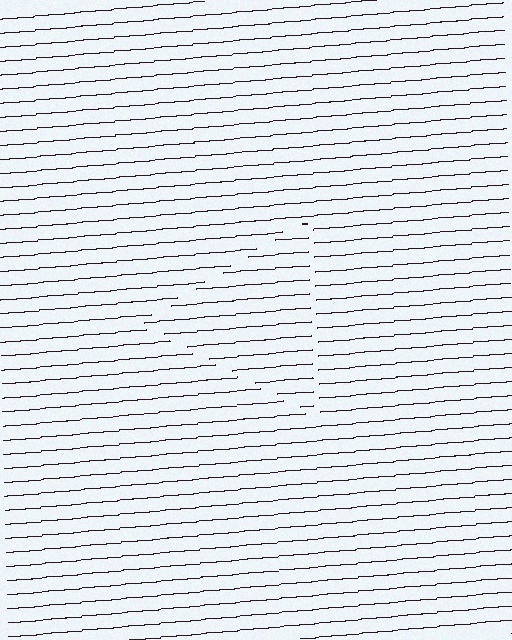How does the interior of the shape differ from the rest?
The interior of the shape contains the same grating, shifted by half a period — the contour is defined by the phase discontinuity where line-ends from the inner and outer gratings abut.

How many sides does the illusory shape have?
3 sides — the line-ends trace a triangle.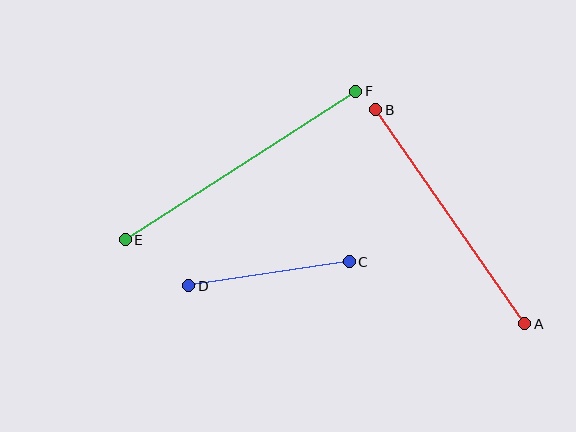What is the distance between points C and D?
The distance is approximately 162 pixels.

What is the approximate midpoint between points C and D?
The midpoint is at approximately (269, 274) pixels.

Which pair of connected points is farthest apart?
Points E and F are farthest apart.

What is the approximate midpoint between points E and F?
The midpoint is at approximately (240, 165) pixels.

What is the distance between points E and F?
The distance is approximately 274 pixels.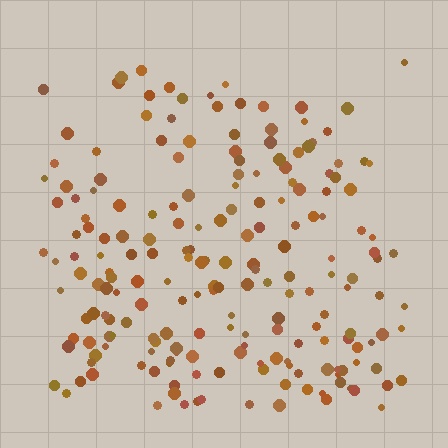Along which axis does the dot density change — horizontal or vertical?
Vertical.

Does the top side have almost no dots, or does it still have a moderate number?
Still a moderate number, just noticeably fewer than the bottom.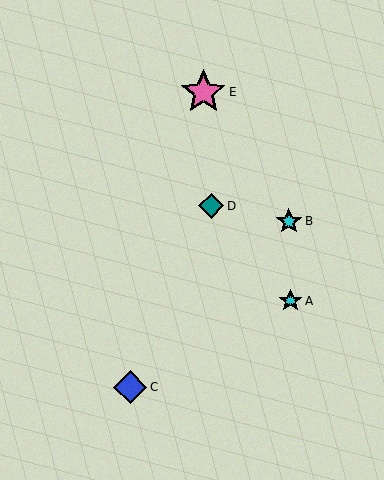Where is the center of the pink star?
The center of the pink star is at (203, 92).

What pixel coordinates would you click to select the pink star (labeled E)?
Click at (203, 92) to select the pink star E.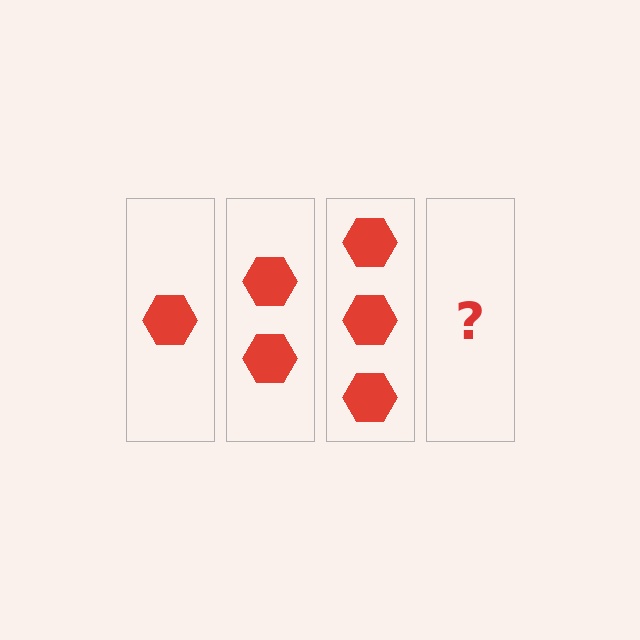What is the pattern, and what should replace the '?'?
The pattern is that each step adds one more hexagon. The '?' should be 4 hexagons.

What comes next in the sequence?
The next element should be 4 hexagons.